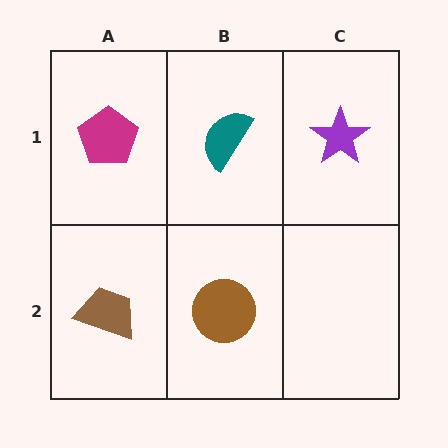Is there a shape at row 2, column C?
No, that cell is empty.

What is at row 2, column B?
A brown circle.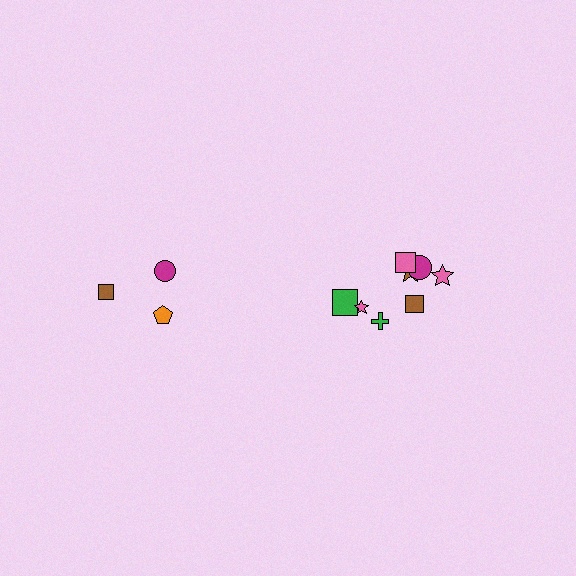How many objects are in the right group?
There are 8 objects.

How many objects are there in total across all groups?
There are 11 objects.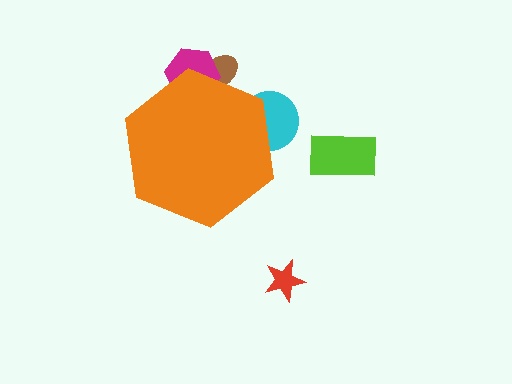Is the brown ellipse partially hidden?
Yes, the brown ellipse is partially hidden behind the orange hexagon.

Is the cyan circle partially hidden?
Yes, the cyan circle is partially hidden behind the orange hexagon.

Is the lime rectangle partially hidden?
No, the lime rectangle is fully visible.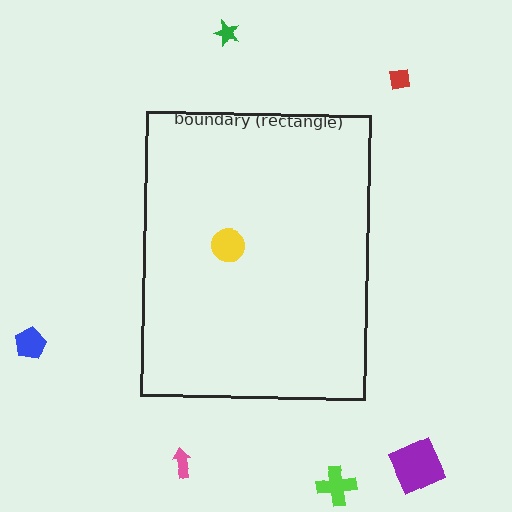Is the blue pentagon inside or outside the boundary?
Outside.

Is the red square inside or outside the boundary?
Outside.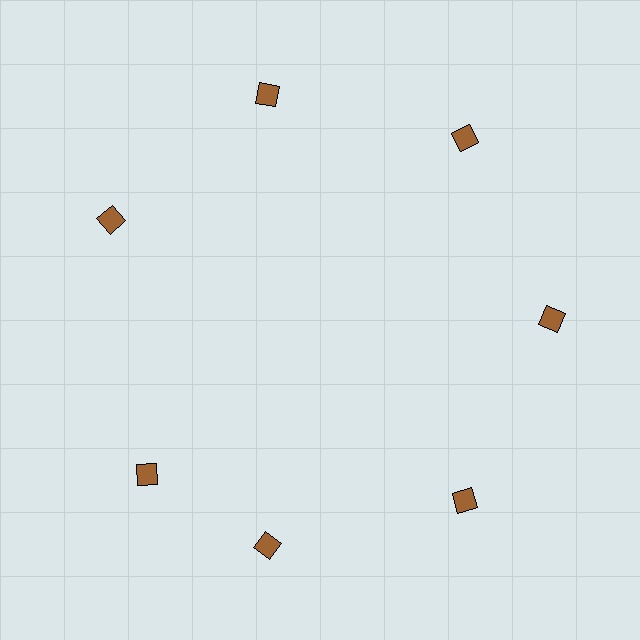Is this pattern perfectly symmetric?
No. The 7 brown diamonds are arranged in a ring, but one element near the 8 o'clock position is rotated out of alignment along the ring, breaking the 7-fold rotational symmetry.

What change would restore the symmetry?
The symmetry would be restored by rotating it back into even spacing with its neighbors so that all 7 diamonds sit at equal angles and equal distance from the center.